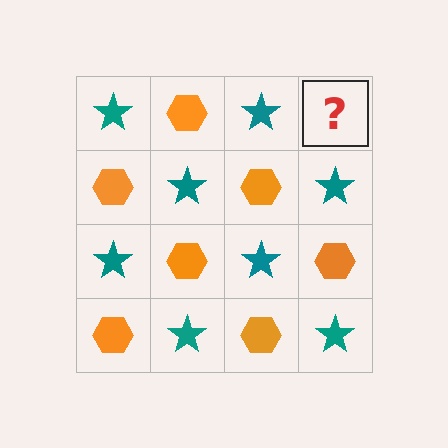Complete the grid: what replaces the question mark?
The question mark should be replaced with an orange hexagon.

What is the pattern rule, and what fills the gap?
The rule is that it alternates teal star and orange hexagon in a checkerboard pattern. The gap should be filled with an orange hexagon.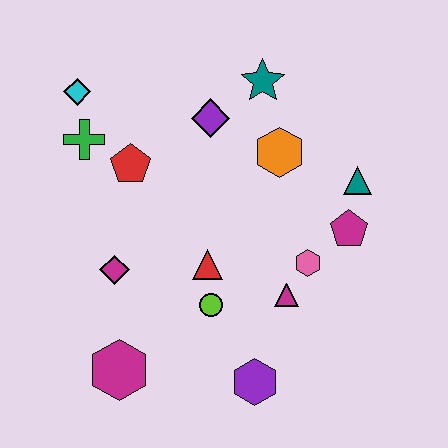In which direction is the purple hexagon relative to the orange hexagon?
The purple hexagon is below the orange hexagon.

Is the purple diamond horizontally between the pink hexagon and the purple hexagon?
No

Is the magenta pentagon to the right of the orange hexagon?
Yes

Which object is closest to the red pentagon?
The green cross is closest to the red pentagon.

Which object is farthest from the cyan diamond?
The purple hexagon is farthest from the cyan diamond.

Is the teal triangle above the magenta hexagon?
Yes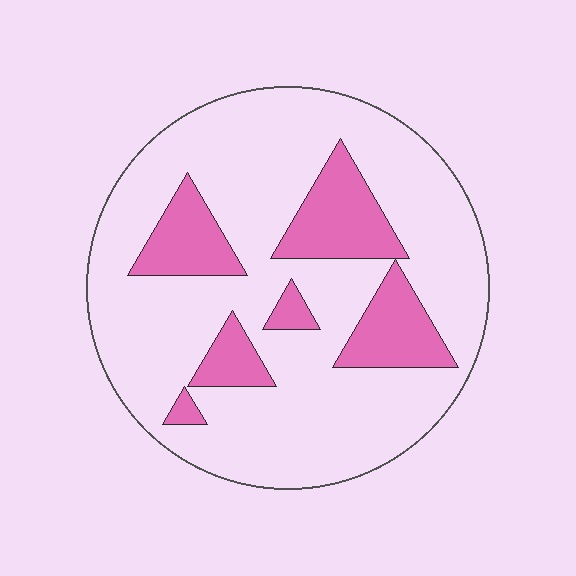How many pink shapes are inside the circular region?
6.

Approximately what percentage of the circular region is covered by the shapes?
Approximately 20%.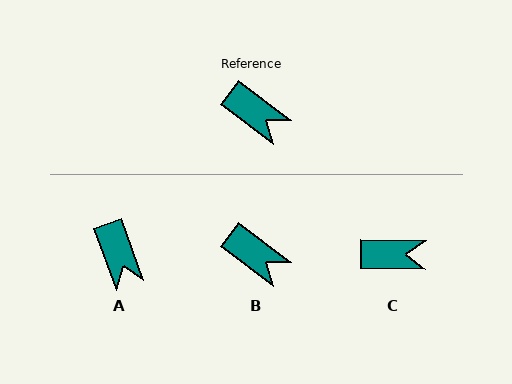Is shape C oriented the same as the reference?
No, it is off by about 36 degrees.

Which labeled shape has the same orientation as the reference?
B.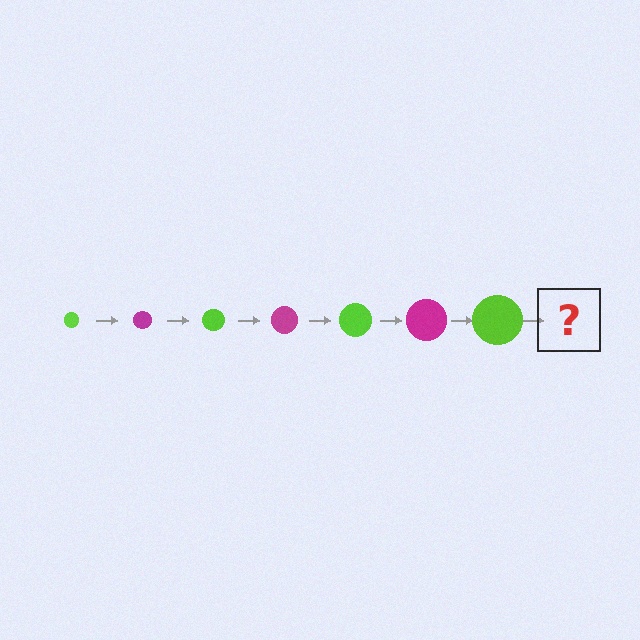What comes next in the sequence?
The next element should be a magenta circle, larger than the previous one.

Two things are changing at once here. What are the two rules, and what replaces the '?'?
The two rules are that the circle grows larger each step and the color cycles through lime and magenta. The '?' should be a magenta circle, larger than the previous one.